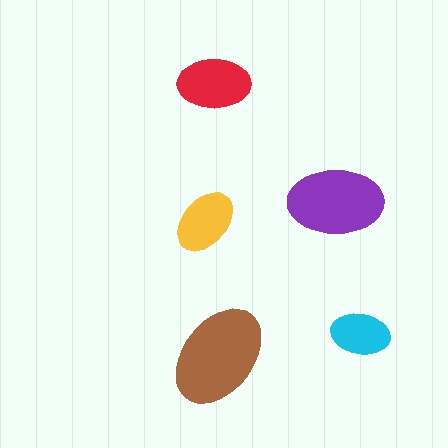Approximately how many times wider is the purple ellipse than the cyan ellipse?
About 1.5 times wider.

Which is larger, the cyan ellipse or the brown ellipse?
The brown one.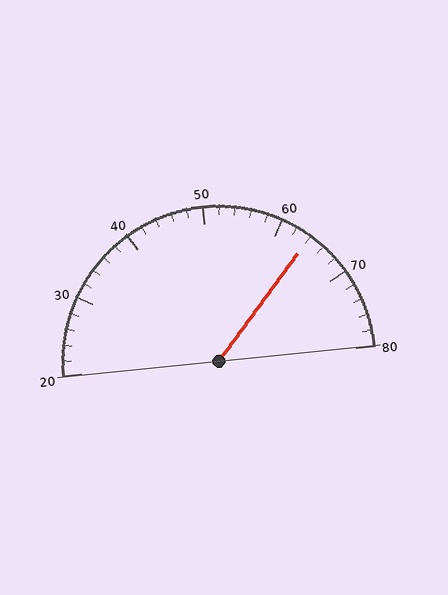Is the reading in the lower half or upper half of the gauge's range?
The reading is in the upper half of the range (20 to 80).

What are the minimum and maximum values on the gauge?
The gauge ranges from 20 to 80.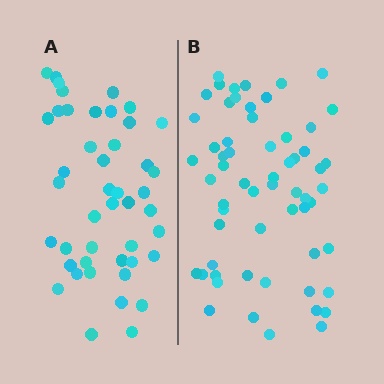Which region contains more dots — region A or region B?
Region B (the right region) has more dots.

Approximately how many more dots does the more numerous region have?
Region B has approximately 15 more dots than region A.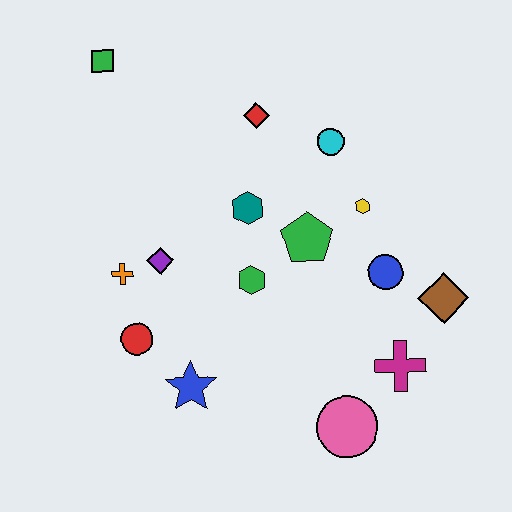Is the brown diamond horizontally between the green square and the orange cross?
No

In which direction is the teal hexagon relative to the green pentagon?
The teal hexagon is to the left of the green pentagon.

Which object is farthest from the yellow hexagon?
The green square is farthest from the yellow hexagon.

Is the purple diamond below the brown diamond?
No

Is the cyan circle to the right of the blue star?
Yes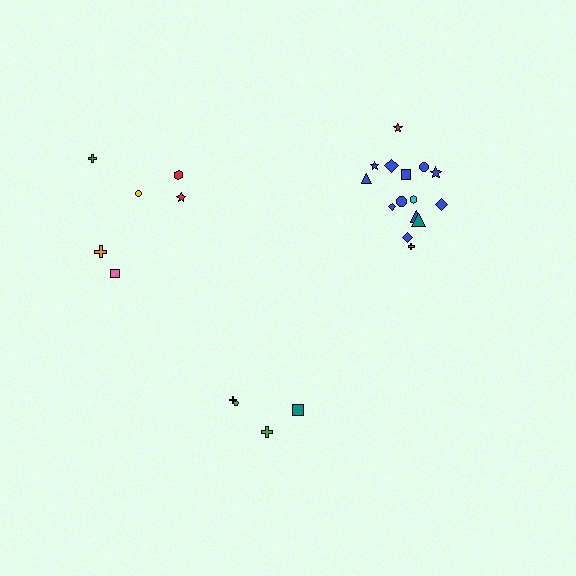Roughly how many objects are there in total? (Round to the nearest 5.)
Roughly 25 objects in total.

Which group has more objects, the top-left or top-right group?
The top-right group.